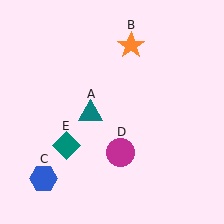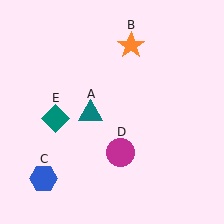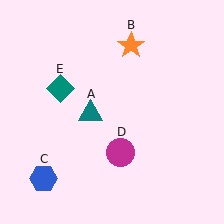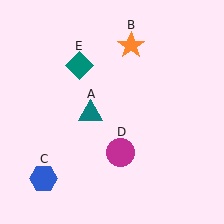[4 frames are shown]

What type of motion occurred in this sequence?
The teal diamond (object E) rotated clockwise around the center of the scene.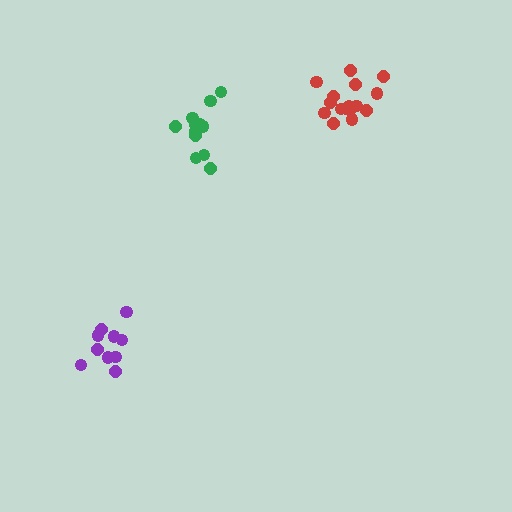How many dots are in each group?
Group 1: 10 dots, Group 2: 16 dots, Group 3: 12 dots (38 total).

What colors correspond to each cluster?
The clusters are colored: purple, red, green.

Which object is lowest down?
The purple cluster is bottommost.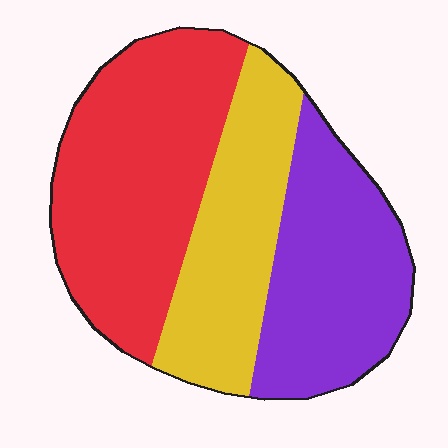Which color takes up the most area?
Red, at roughly 40%.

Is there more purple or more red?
Red.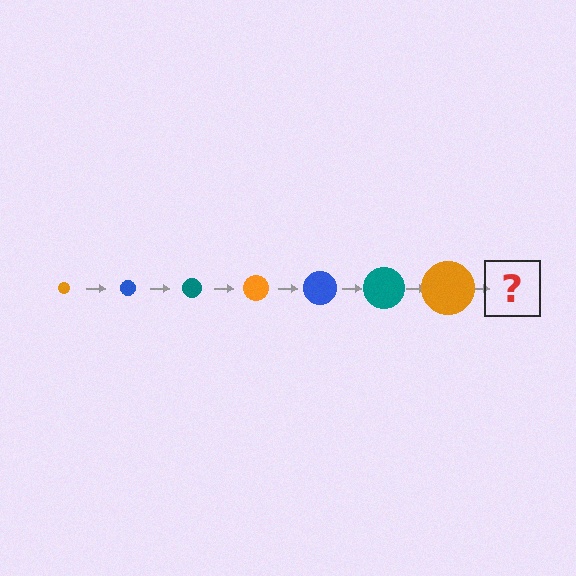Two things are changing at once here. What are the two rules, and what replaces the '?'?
The two rules are that the circle grows larger each step and the color cycles through orange, blue, and teal. The '?' should be a blue circle, larger than the previous one.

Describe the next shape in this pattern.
It should be a blue circle, larger than the previous one.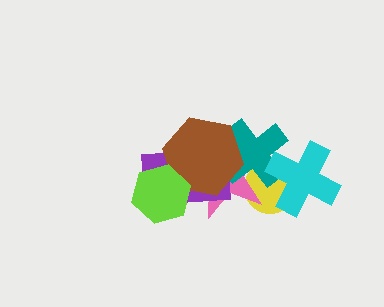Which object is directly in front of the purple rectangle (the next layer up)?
The brown hexagon is directly in front of the purple rectangle.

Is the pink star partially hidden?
Yes, it is partially covered by another shape.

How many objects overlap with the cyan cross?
2 objects overlap with the cyan cross.